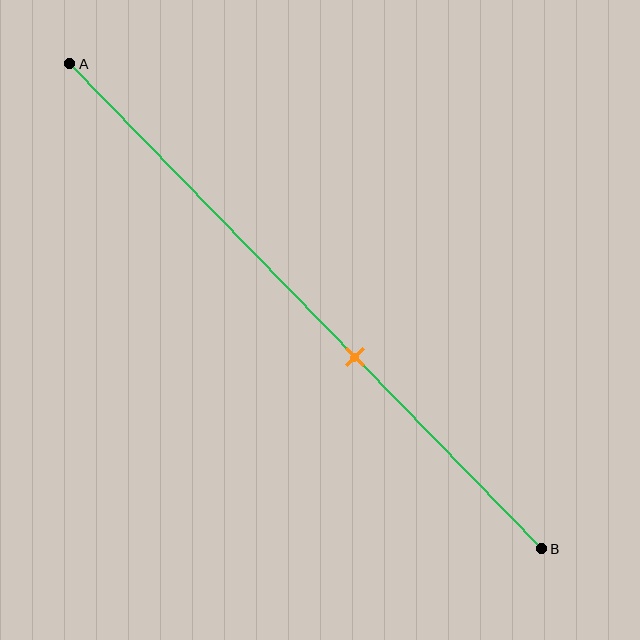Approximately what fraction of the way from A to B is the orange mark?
The orange mark is approximately 60% of the way from A to B.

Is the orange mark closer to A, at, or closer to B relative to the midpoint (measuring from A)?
The orange mark is closer to point B than the midpoint of segment AB.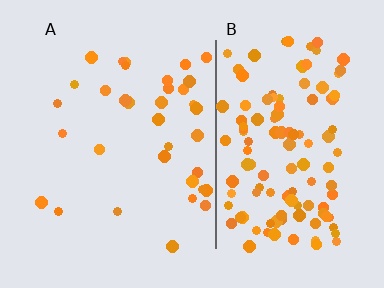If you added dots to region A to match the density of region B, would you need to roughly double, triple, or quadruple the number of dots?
Approximately quadruple.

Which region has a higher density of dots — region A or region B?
B (the right).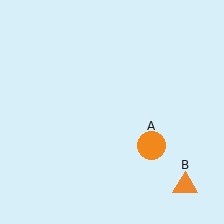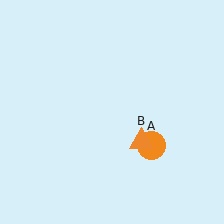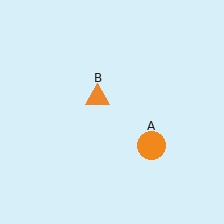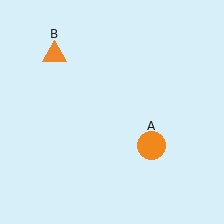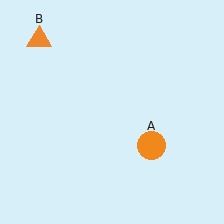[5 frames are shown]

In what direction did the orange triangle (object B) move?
The orange triangle (object B) moved up and to the left.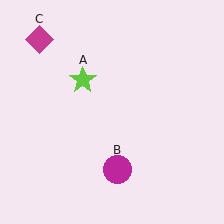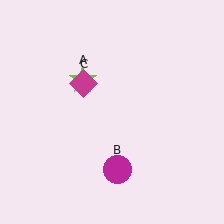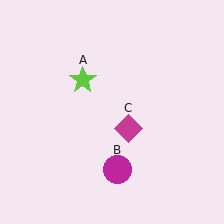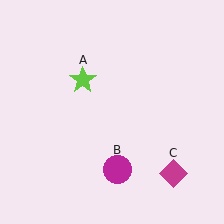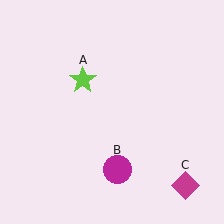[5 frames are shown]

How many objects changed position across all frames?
1 object changed position: magenta diamond (object C).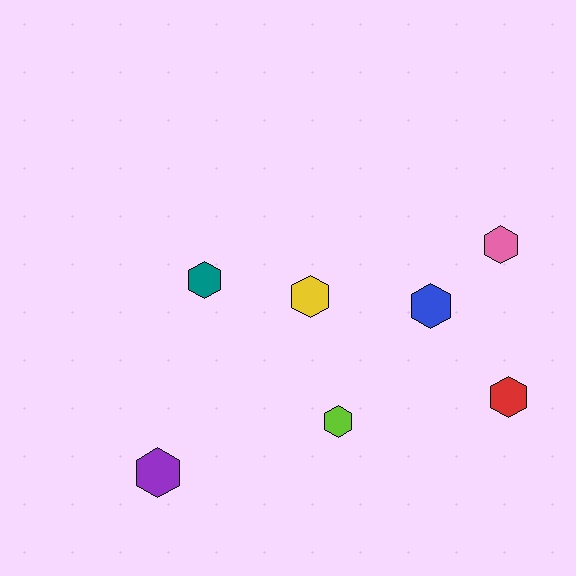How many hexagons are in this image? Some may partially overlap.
There are 7 hexagons.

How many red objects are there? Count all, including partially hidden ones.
There is 1 red object.